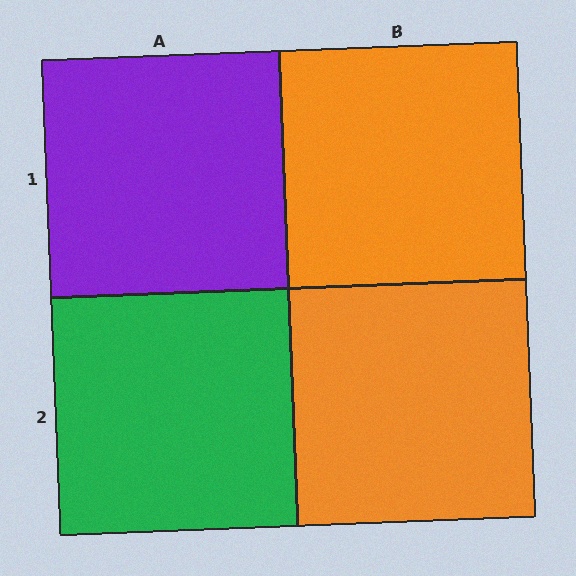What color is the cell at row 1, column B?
Orange.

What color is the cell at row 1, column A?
Purple.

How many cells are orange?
2 cells are orange.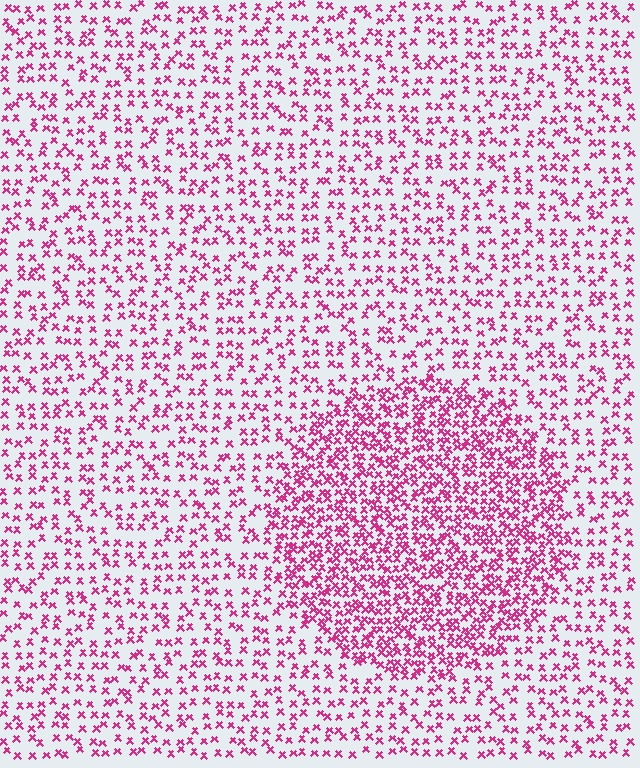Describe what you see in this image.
The image contains small magenta elements arranged at two different densities. A circle-shaped region is visible where the elements are more densely packed than the surrounding area.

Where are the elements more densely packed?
The elements are more densely packed inside the circle boundary.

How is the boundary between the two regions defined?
The boundary is defined by a change in element density (approximately 2.1x ratio). All elements are the same color, size, and shape.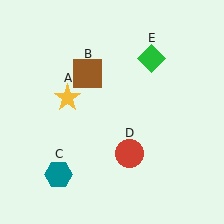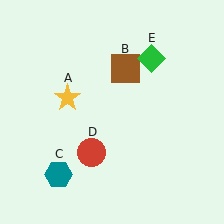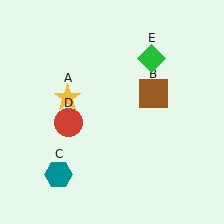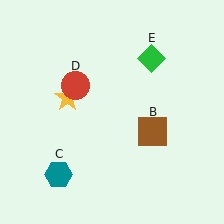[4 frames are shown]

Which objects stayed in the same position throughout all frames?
Yellow star (object A) and teal hexagon (object C) and green diamond (object E) remained stationary.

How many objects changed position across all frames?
2 objects changed position: brown square (object B), red circle (object D).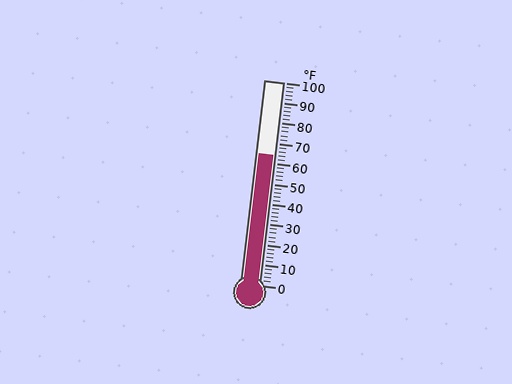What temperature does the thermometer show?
The thermometer shows approximately 64°F.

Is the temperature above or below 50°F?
The temperature is above 50°F.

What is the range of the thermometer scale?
The thermometer scale ranges from 0°F to 100°F.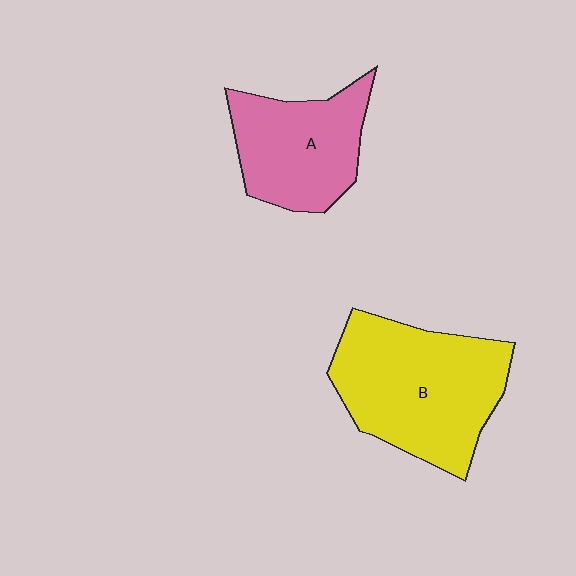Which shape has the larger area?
Shape B (yellow).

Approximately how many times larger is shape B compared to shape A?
Approximately 1.4 times.